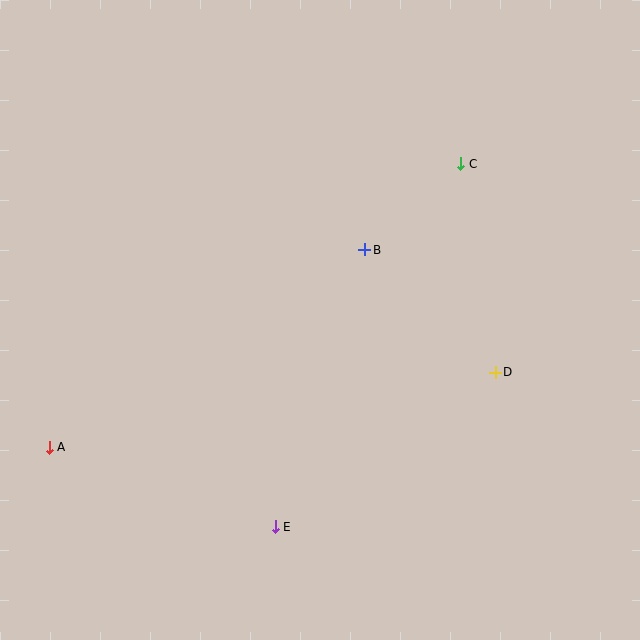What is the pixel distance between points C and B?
The distance between C and B is 129 pixels.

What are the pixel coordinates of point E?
Point E is at (275, 527).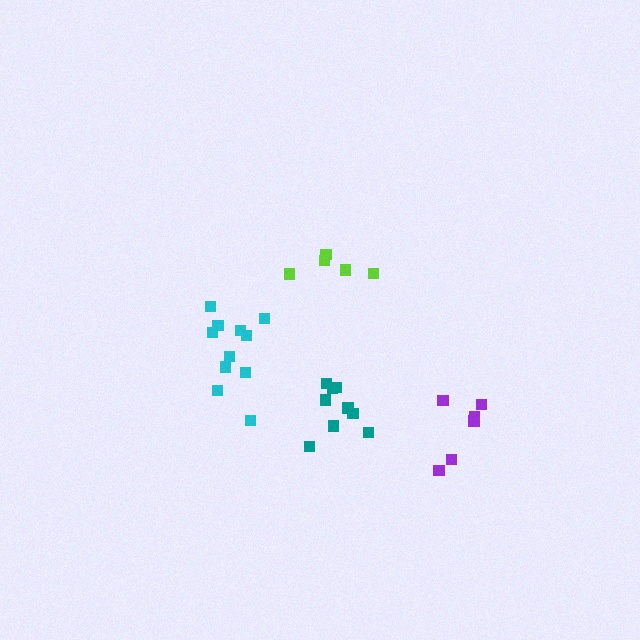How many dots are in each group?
Group 1: 11 dots, Group 2: 6 dots, Group 3: 9 dots, Group 4: 5 dots (31 total).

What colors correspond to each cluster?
The clusters are colored: cyan, purple, teal, lime.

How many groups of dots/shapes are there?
There are 4 groups.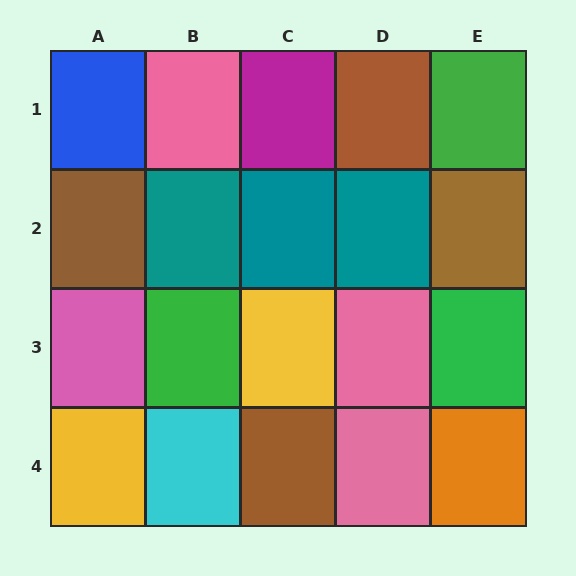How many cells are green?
3 cells are green.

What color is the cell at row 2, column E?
Brown.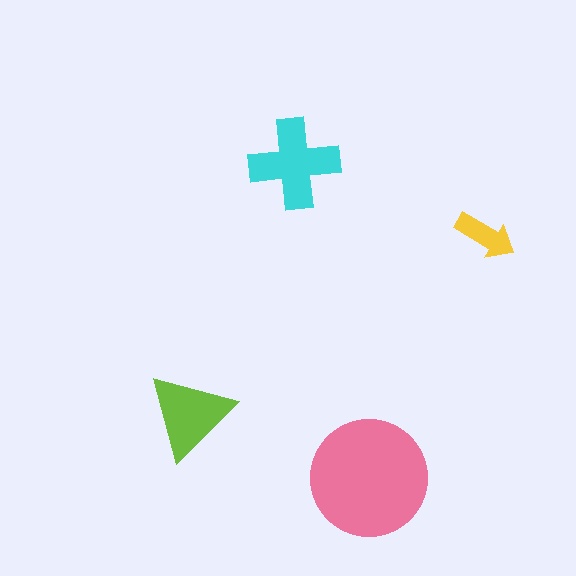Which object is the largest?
The pink circle.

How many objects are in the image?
There are 4 objects in the image.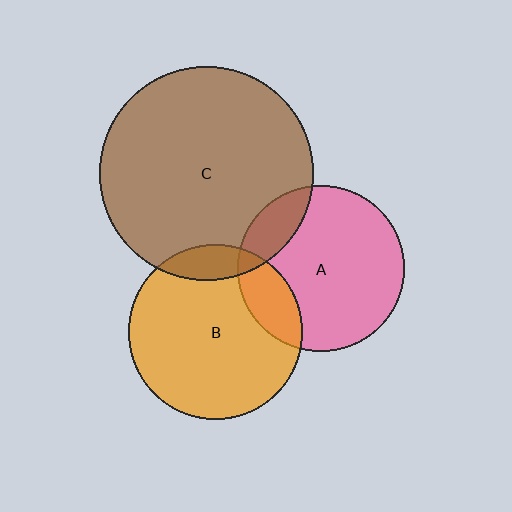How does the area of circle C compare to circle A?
Approximately 1.6 times.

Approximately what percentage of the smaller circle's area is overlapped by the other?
Approximately 10%.